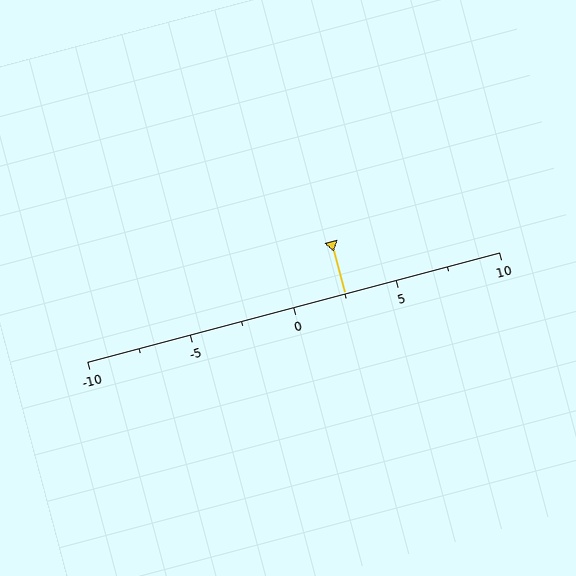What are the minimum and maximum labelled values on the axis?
The axis runs from -10 to 10.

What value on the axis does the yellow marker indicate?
The marker indicates approximately 2.5.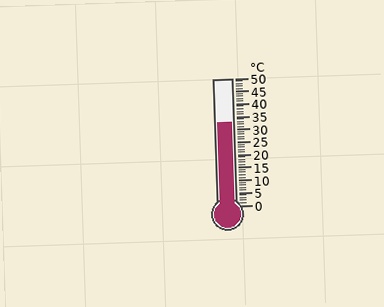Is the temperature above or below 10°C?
The temperature is above 10°C.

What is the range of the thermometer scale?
The thermometer scale ranges from 0°C to 50°C.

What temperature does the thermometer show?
The thermometer shows approximately 33°C.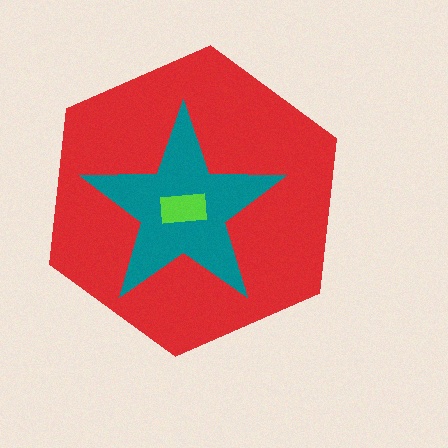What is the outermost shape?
The red hexagon.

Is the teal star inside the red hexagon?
Yes.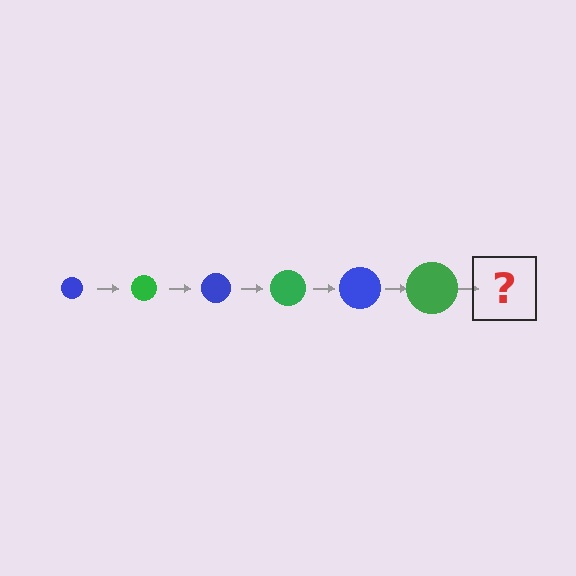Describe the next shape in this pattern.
It should be a blue circle, larger than the previous one.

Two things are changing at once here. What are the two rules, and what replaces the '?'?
The two rules are that the circle grows larger each step and the color cycles through blue and green. The '?' should be a blue circle, larger than the previous one.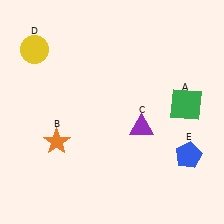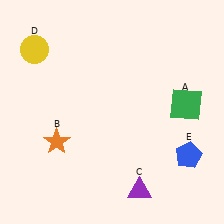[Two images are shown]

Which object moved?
The purple triangle (C) moved down.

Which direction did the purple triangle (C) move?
The purple triangle (C) moved down.